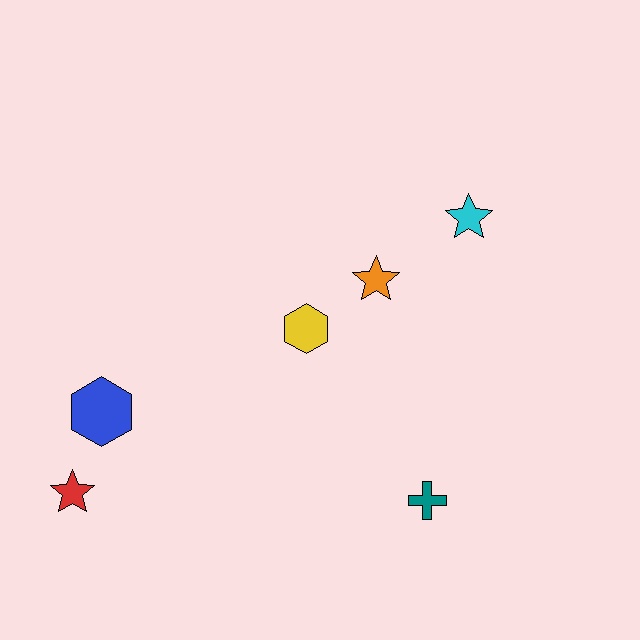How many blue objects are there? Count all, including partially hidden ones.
There is 1 blue object.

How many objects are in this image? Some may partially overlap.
There are 6 objects.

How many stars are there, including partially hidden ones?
There are 3 stars.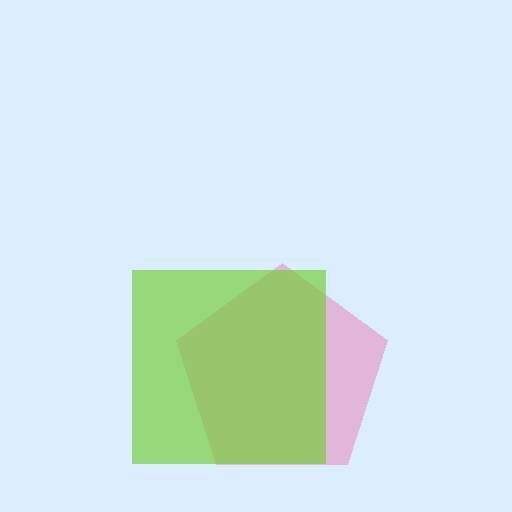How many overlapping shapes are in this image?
There are 2 overlapping shapes in the image.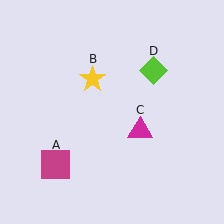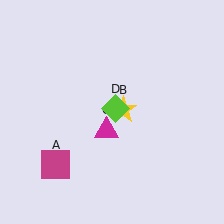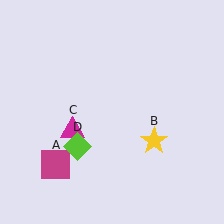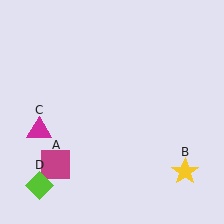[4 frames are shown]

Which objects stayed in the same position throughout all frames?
Magenta square (object A) remained stationary.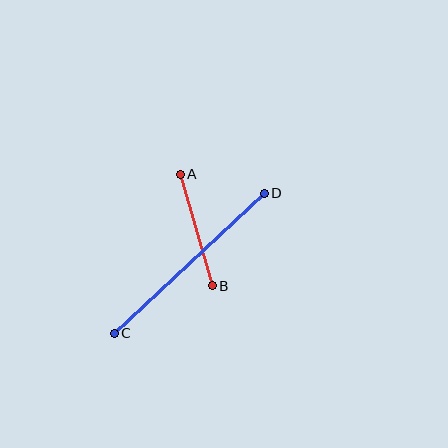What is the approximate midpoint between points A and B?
The midpoint is at approximately (196, 230) pixels.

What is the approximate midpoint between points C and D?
The midpoint is at approximately (189, 263) pixels.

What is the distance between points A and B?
The distance is approximately 116 pixels.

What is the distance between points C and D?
The distance is approximately 205 pixels.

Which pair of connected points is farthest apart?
Points C and D are farthest apart.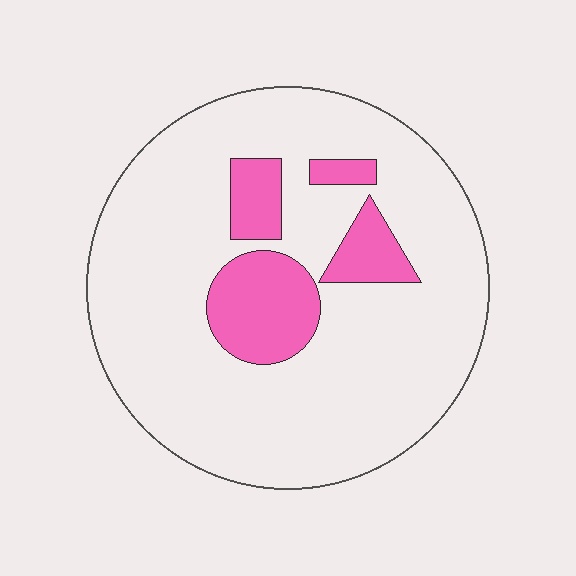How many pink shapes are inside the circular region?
4.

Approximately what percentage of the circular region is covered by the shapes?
Approximately 15%.